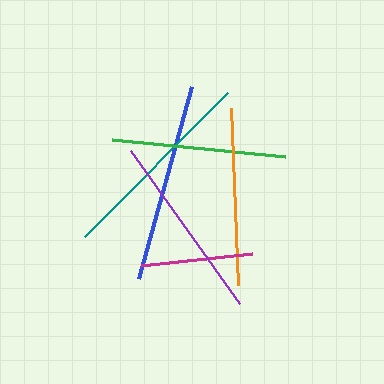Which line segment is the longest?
The teal line is the longest at approximately 203 pixels.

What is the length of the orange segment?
The orange segment is approximately 177 pixels long.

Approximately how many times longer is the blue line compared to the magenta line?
The blue line is approximately 1.8 times the length of the magenta line.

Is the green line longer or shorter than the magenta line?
The green line is longer than the magenta line.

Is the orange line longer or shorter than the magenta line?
The orange line is longer than the magenta line.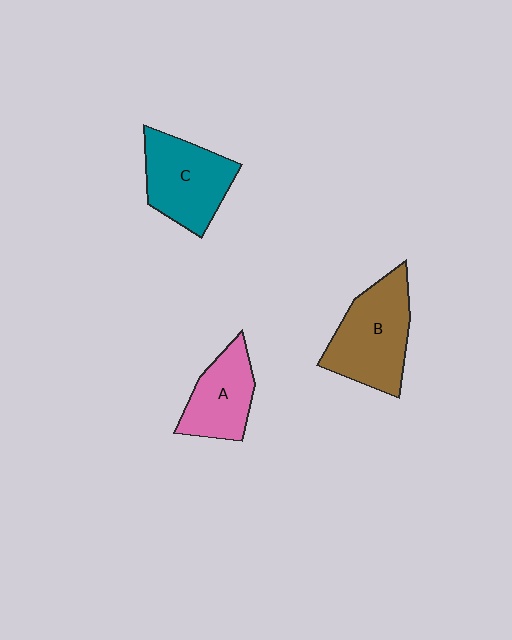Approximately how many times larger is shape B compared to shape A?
Approximately 1.4 times.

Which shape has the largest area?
Shape B (brown).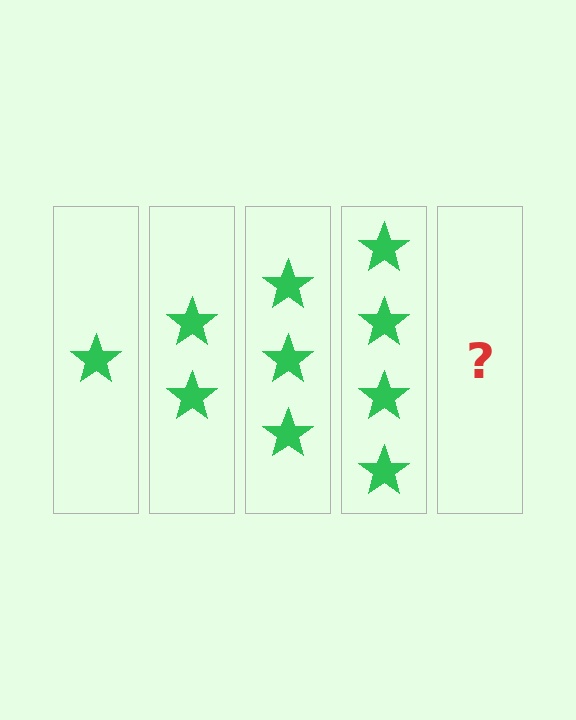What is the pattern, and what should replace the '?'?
The pattern is that each step adds one more star. The '?' should be 5 stars.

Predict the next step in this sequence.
The next step is 5 stars.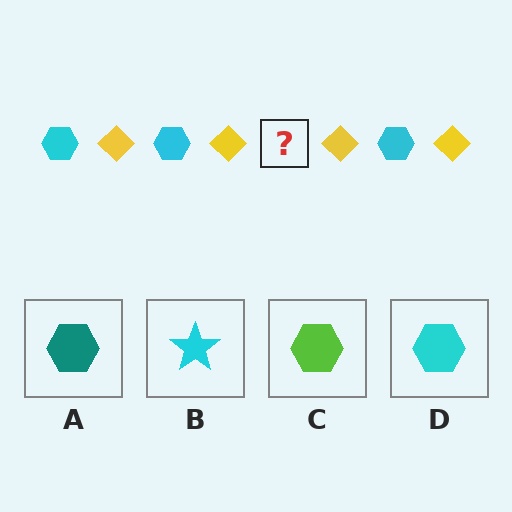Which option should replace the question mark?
Option D.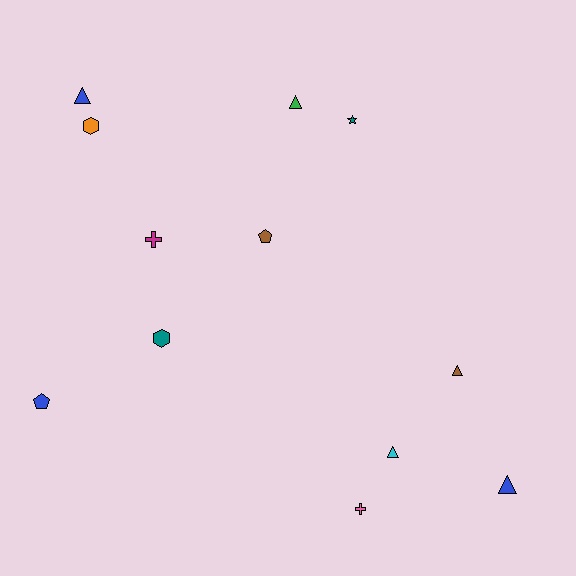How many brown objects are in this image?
There are 2 brown objects.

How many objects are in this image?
There are 12 objects.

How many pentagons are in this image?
There are 2 pentagons.